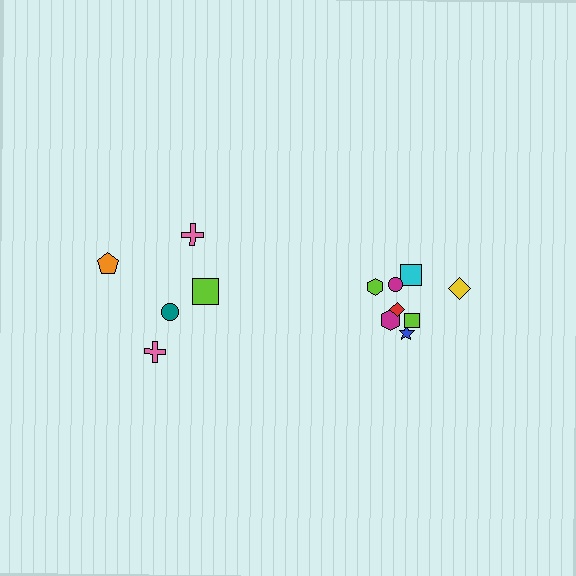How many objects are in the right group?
There are 8 objects.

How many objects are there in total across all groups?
There are 13 objects.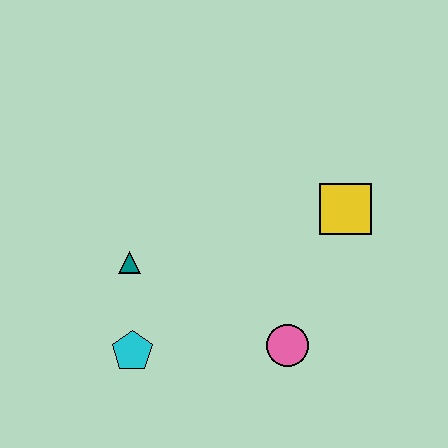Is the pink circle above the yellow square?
No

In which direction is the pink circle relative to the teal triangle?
The pink circle is to the right of the teal triangle.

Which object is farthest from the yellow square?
The cyan pentagon is farthest from the yellow square.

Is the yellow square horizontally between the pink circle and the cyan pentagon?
No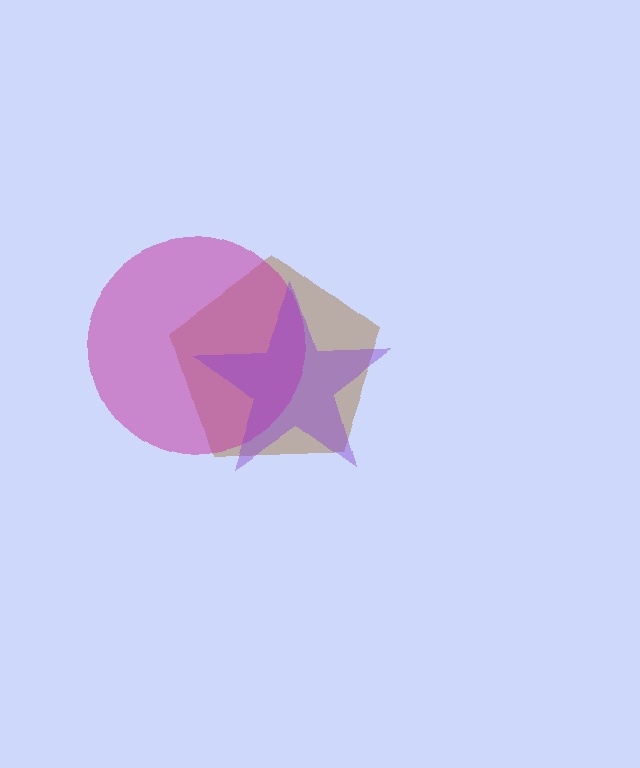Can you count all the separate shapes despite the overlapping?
Yes, there are 3 separate shapes.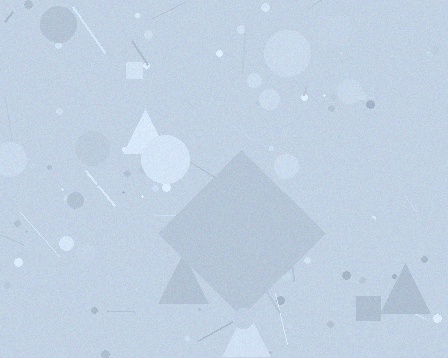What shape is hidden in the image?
A diamond is hidden in the image.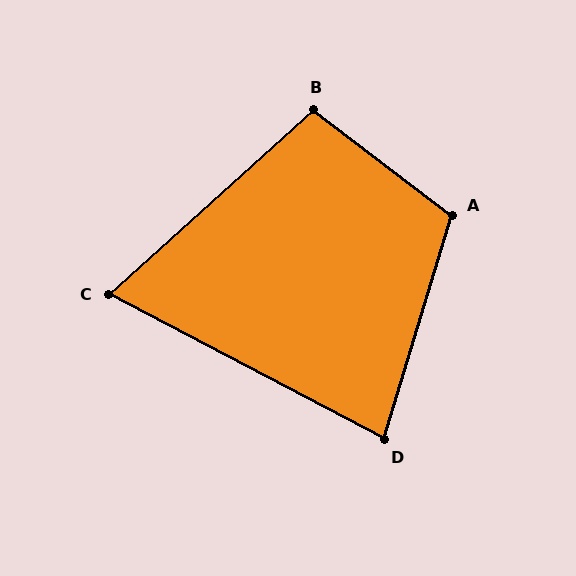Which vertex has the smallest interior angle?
C, at approximately 70 degrees.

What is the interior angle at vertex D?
Approximately 79 degrees (acute).